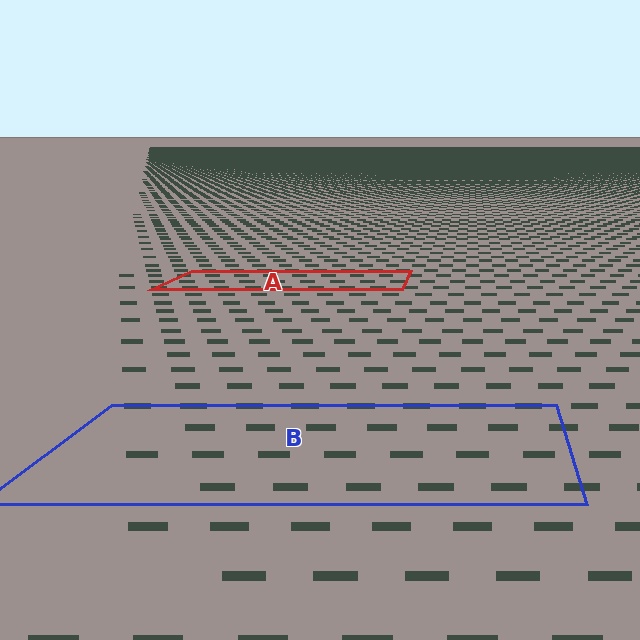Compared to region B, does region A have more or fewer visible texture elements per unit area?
Region A has more texture elements per unit area — they are packed more densely because it is farther away.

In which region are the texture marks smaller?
The texture marks are smaller in region A, because it is farther away.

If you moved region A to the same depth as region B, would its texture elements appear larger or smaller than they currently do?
They would appear larger. At a closer depth, the same texture elements are projected at a bigger on-screen size.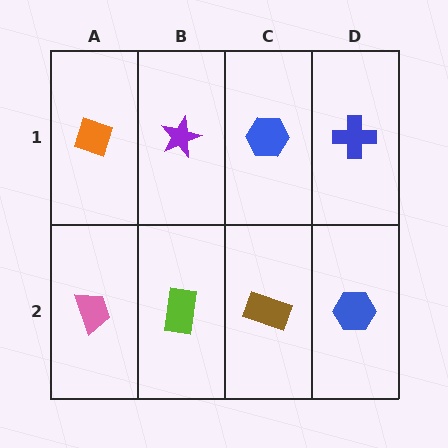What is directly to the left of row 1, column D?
A blue hexagon.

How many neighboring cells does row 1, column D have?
2.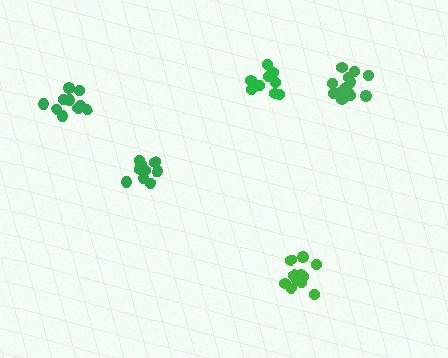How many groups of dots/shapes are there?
There are 5 groups.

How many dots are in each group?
Group 1: 9 dots, Group 2: 11 dots, Group 3: 10 dots, Group 4: 13 dots, Group 5: 9 dots (52 total).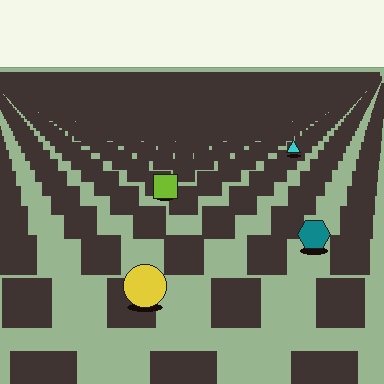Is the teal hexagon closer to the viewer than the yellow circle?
No. The yellow circle is closer — you can tell from the texture gradient: the ground texture is coarser near it.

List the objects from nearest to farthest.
From nearest to farthest: the yellow circle, the teal hexagon, the lime square, the cyan triangle.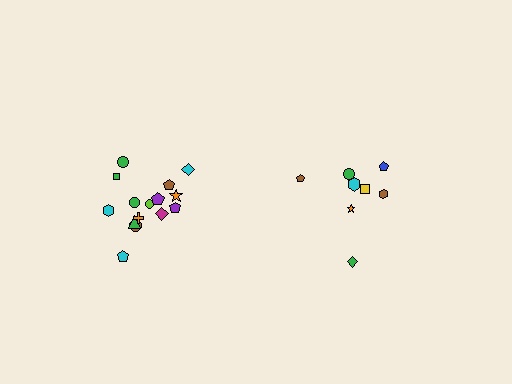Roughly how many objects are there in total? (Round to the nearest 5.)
Roughly 25 objects in total.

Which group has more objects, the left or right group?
The left group.